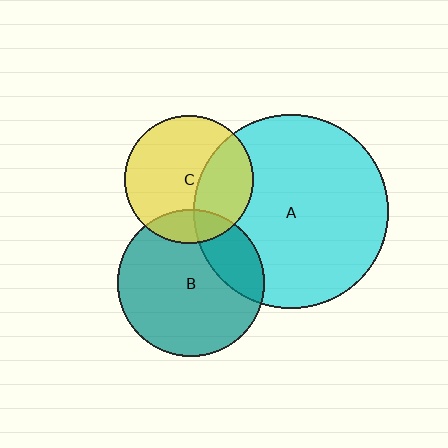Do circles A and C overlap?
Yes.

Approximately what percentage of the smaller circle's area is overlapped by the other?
Approximately 35%.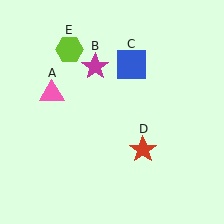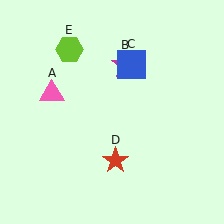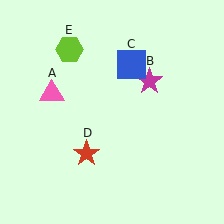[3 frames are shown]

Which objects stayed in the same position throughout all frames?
Pink triangle (object A) and blue square (object C) and lime hexagon (object E) remained stationary.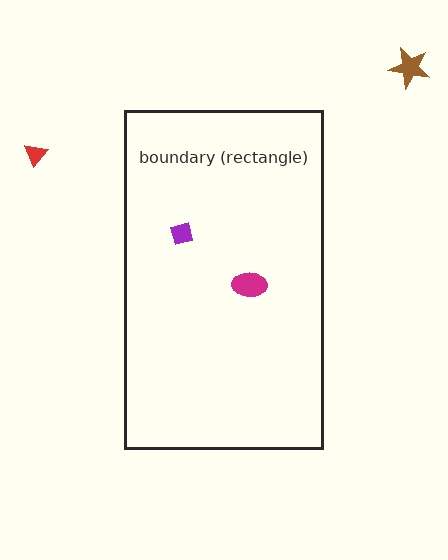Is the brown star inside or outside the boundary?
Outside.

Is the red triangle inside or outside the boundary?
Outside.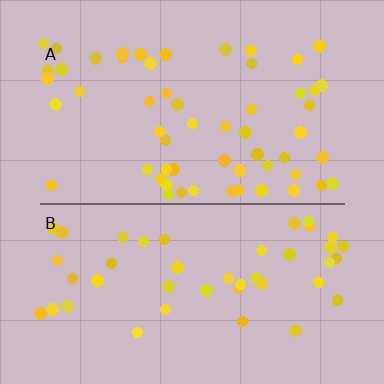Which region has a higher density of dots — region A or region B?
A (the top).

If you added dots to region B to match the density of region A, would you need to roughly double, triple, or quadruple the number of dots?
Approximately double.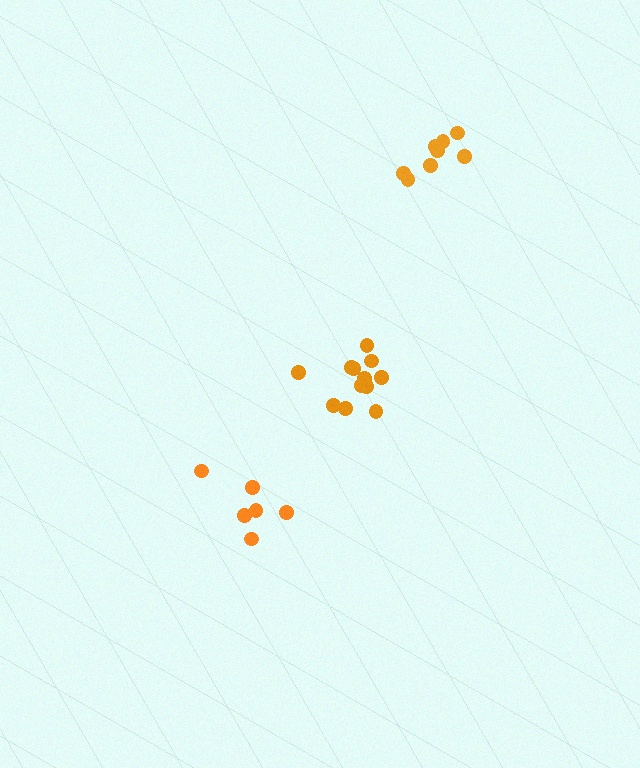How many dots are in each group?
Group 1: 6 dots, Group 2: 8 dots, Group 3: 12 dots (26 total).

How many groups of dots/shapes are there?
There are 3 groups.